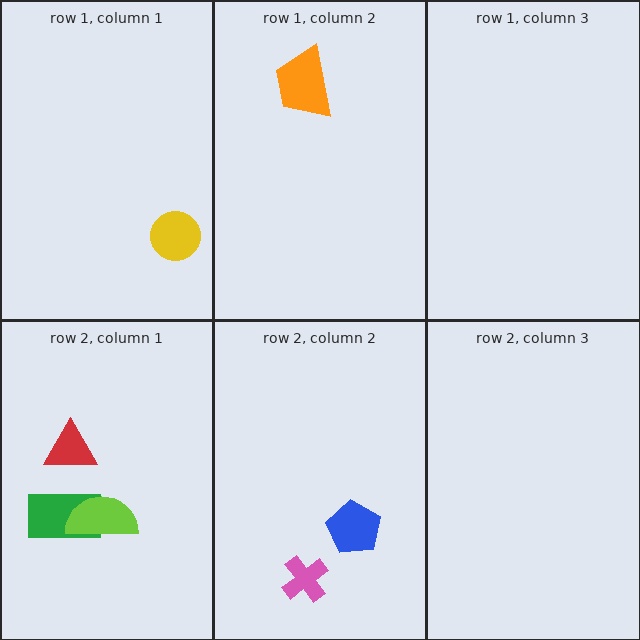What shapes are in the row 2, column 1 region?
The red triangle, the green rectangle, the lime semicircle.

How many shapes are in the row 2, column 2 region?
2.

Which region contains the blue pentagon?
The row 2, column 2 region.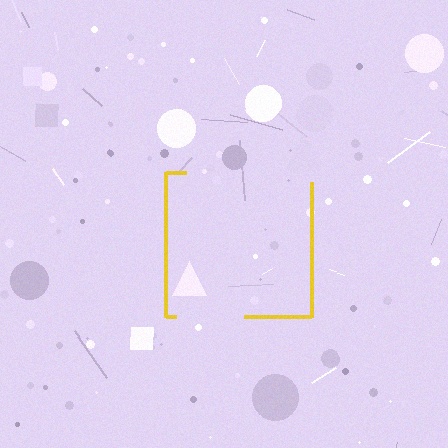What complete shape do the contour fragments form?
The contour fragments form a square.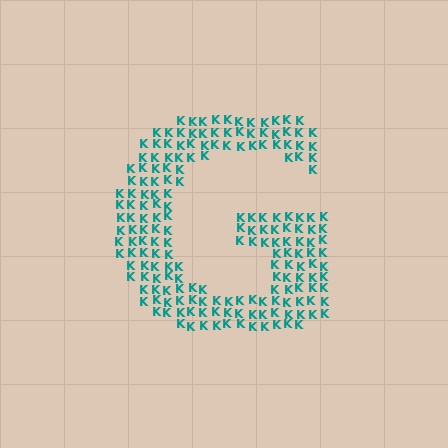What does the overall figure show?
The overall figure shows the letter G.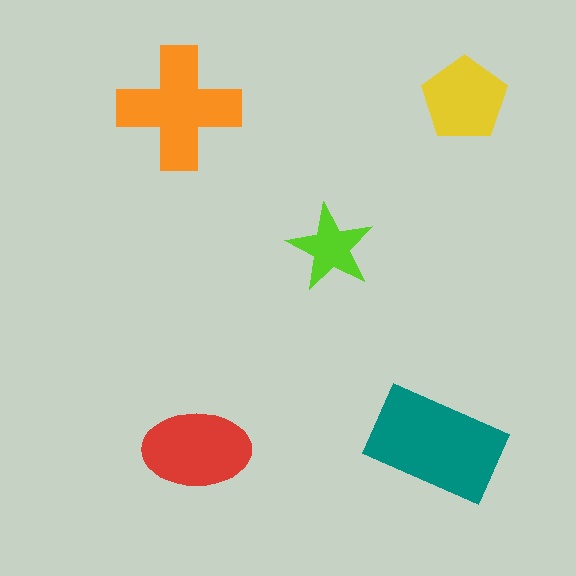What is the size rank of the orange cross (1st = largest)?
2nd.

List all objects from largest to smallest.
The teal rectangle, the orange cross, the red ellipse, the yellow pentagon, the lime star.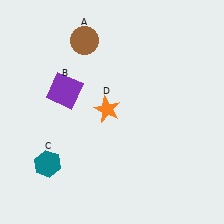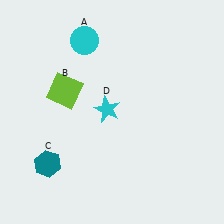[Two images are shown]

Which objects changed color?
A changed from brown to cyan. B changed from purple to lime. D changed from orange to cyan.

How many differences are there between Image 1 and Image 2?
There are 3 differences between the two images.